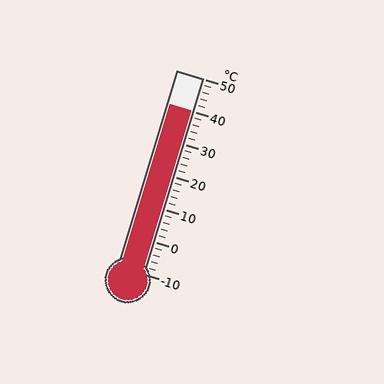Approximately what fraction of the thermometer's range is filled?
The thermometer is filled to approximately 85% of its range.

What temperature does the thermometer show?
The thermometer shows approximately 40°C.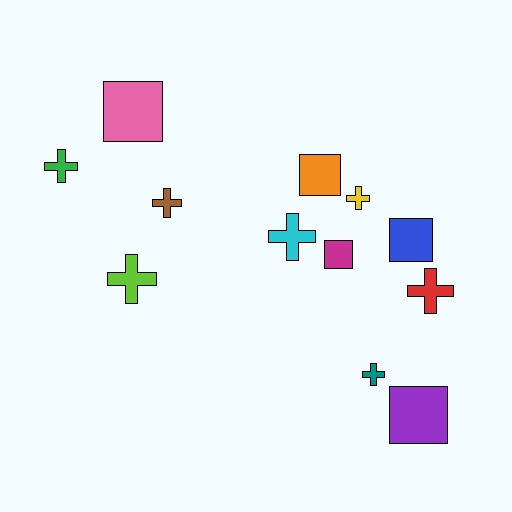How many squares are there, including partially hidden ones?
There are 5 squares.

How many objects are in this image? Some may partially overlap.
There are 12 objects.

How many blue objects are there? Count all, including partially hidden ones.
There is 1 blue object.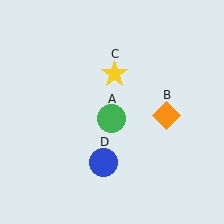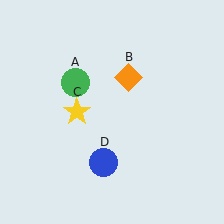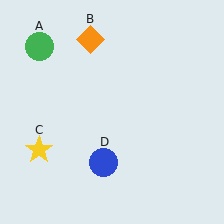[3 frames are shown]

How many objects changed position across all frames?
3 objects changed position: green circle (object A), orange diamond (object B), yellow star (object C).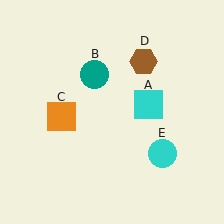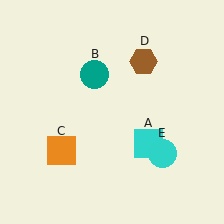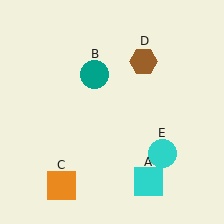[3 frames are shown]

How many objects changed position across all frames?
2 objects changed position: cyan square (object A), orange square (object C).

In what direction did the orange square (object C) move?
The orange square (object C) moved down.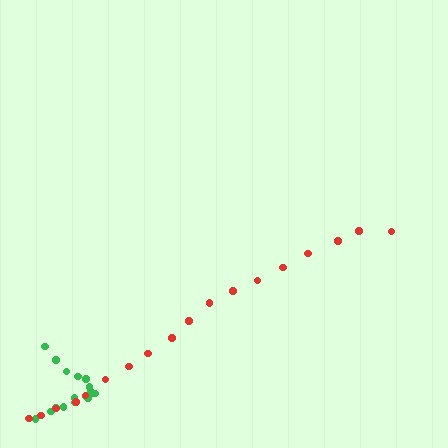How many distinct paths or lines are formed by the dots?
There are 2 distinct paths.